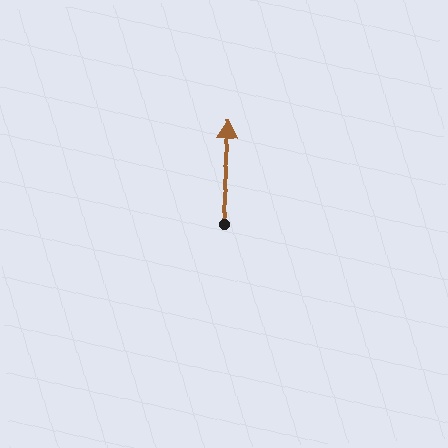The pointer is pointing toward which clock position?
Roughly 12 o'clock.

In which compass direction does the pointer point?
North.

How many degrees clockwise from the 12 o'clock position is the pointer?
Approximately 5 degrees.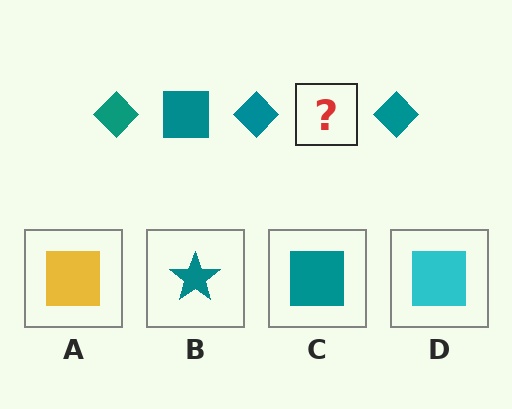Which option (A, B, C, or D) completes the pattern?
C.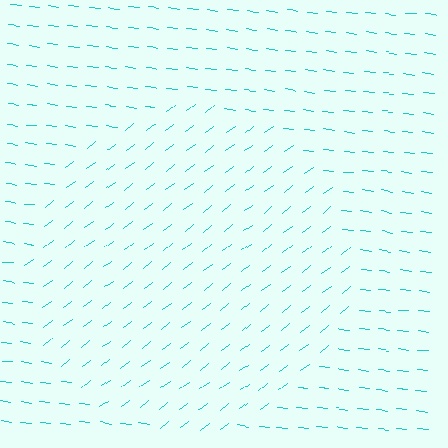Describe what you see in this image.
The image is filled with small cyan line segments. A circle region in the image has lines oriented differently from the surrounding lines, creating a visible texture boundary.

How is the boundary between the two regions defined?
The boundary is defined purely by a change in line orientation (approximately 45 degrees difference). All lines are the same color and thickness.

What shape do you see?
I see a circle.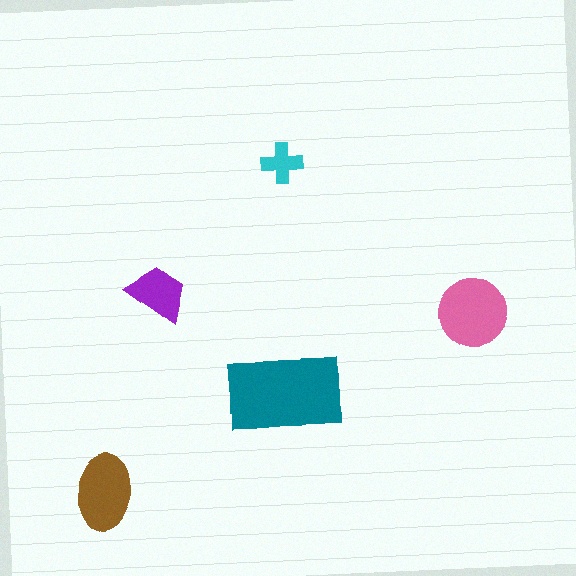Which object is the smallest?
The cyan cross.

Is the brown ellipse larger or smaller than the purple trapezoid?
Larger.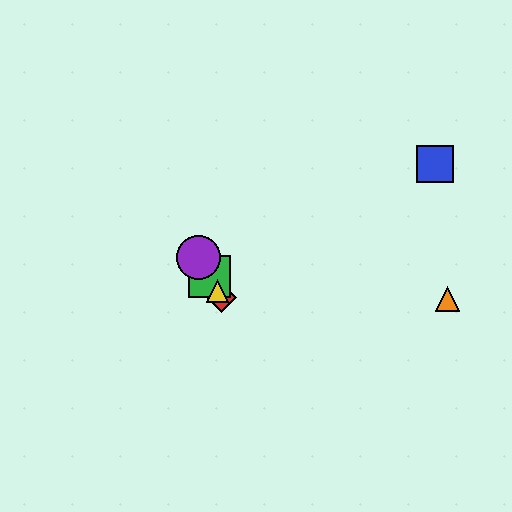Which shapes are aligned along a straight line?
The red diamond, the green square, the yellow triangle, the purple circle are aligned along a straight line.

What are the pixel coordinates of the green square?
The green square is at (209, 276).